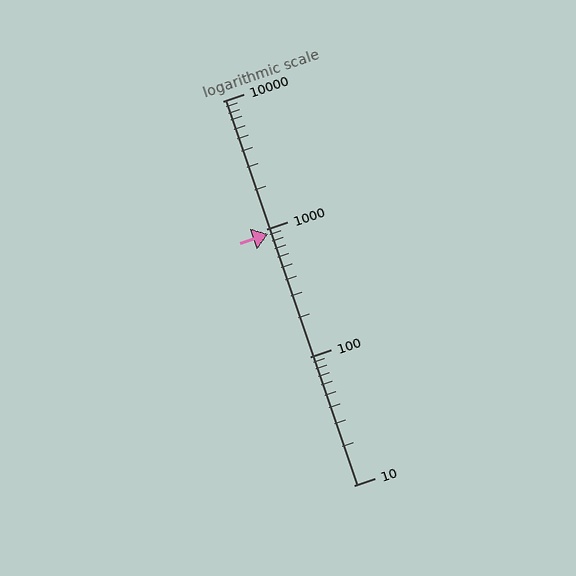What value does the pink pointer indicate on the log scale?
The pointer indicates approximately 910.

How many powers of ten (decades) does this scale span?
The scale spans 3 decades, from 10 to 10000.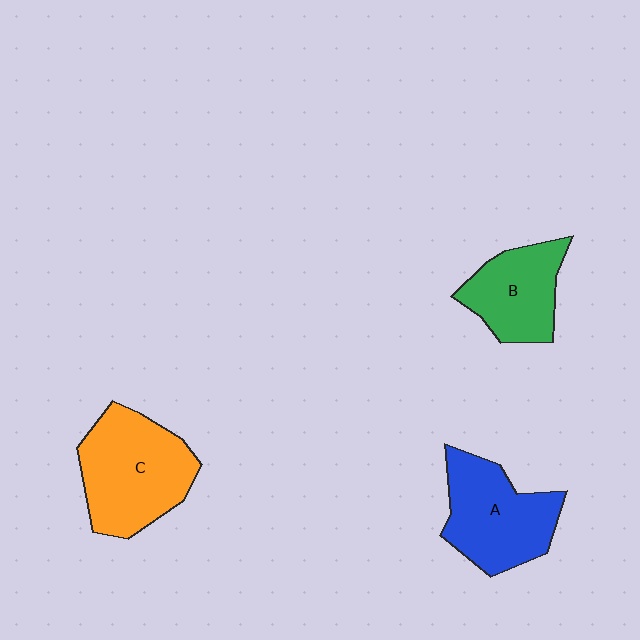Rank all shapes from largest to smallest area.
From largest to smallest: C (orange), A (blue), B (green).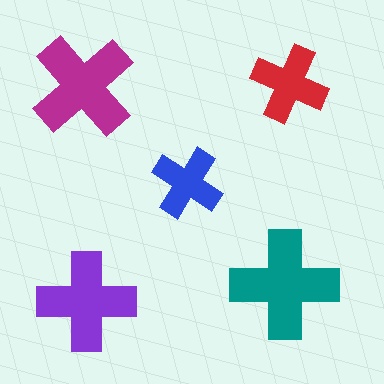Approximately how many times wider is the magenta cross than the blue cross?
About 1.5 times wider.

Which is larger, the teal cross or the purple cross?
The teal one.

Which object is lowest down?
The purple cross is bottommost.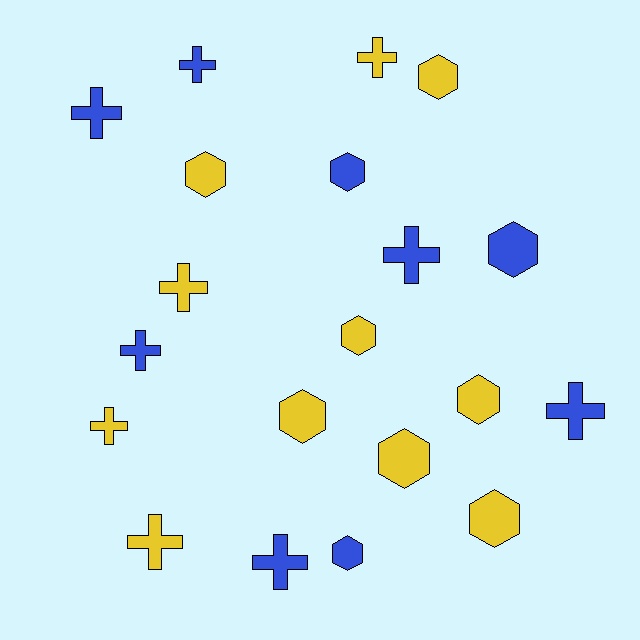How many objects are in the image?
There are 20 objects.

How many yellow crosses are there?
There are 4 yellow crosses.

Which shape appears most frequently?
Cross, with 10 objects.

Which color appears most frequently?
Yellow, with 11 objects.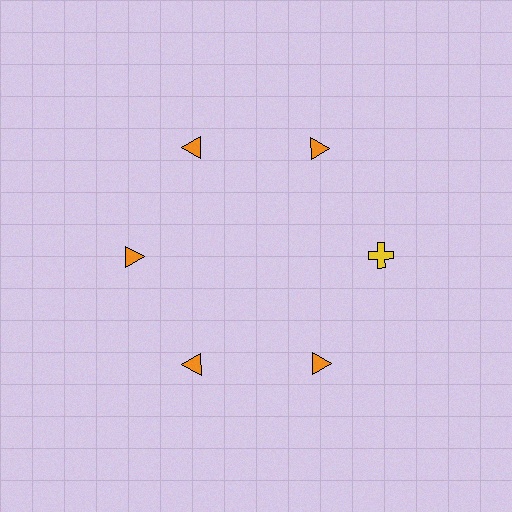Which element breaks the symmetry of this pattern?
The yellow cross at roughly the 3 o'clock position breaks the symmetry. All other shapes are orange triangles.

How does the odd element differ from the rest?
It differs in both color (yellow instead of orange) and shape (cross instead of triangle).